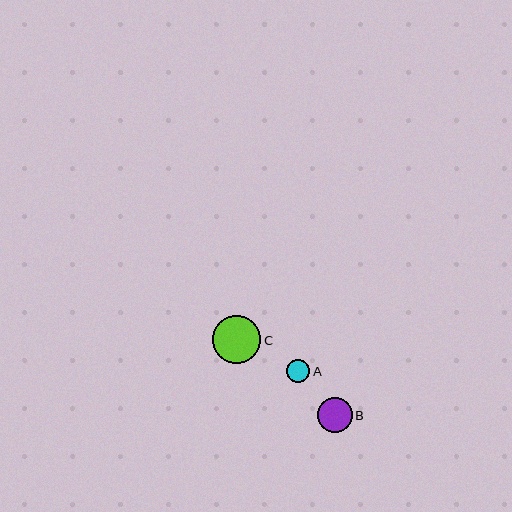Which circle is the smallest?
Circle A is the smallest with a size of approximately 23 pixels.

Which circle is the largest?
Circle C is the largest with a size of approximately 48 pixels.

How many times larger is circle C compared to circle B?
Circle C is approximately 1.4 times the size of circle B.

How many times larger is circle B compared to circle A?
Circle B is approximately 1.5 times the size of circle A.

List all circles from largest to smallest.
From largest to smallest: C, B, A.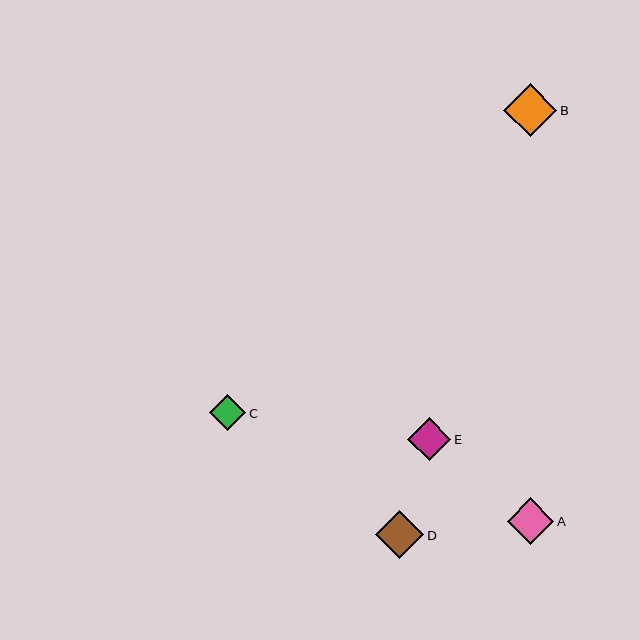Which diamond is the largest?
Diamond B is the largest with a size of approximately 54 pixels.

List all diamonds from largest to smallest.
From largest to smallest: B, D, A, E, C.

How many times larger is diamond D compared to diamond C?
Diamond D is approximately 1.3 times the size of diamond C.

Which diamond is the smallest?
Diamond C is the smallest with a size of approximately 36 pixels.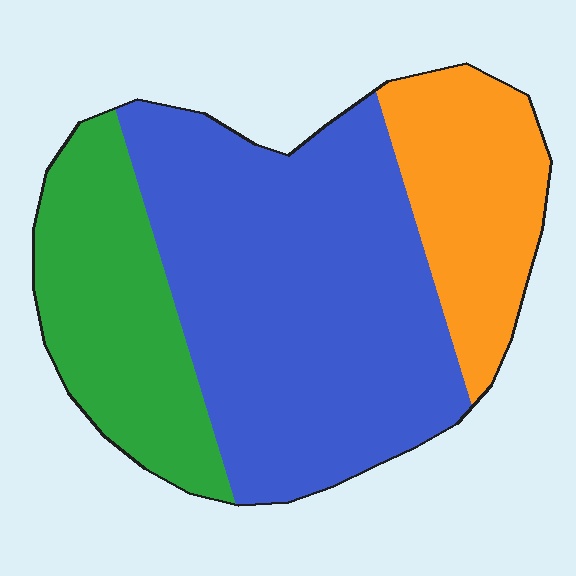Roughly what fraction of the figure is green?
Green covers around 25% of the figure.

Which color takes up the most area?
Blue, at roughly 55%.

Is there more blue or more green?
Blue.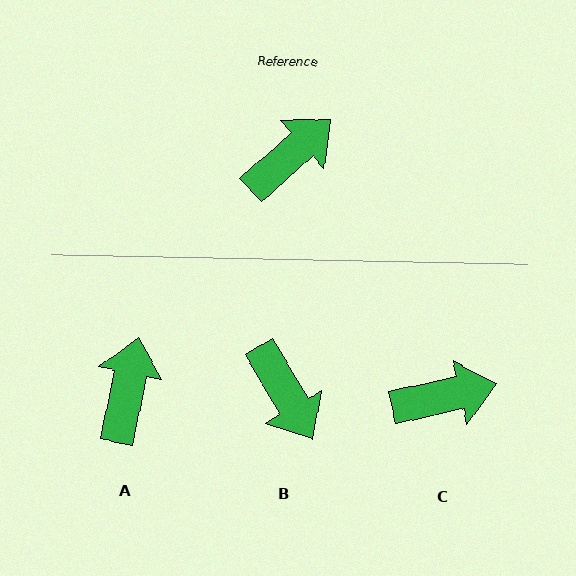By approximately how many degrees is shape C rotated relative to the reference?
Approximately 29 degrees clockwise.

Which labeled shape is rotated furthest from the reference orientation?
B, about 102 degrees away.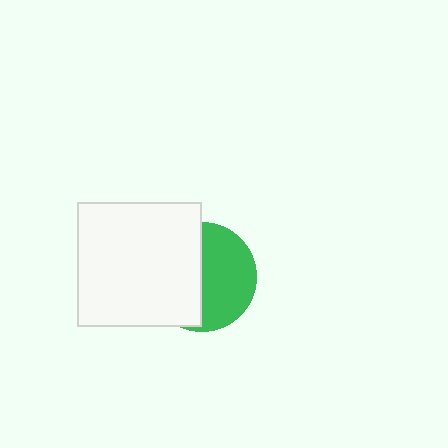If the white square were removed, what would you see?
You would see the complete green circle.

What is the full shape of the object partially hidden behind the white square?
The partially hidden object is a green circle.